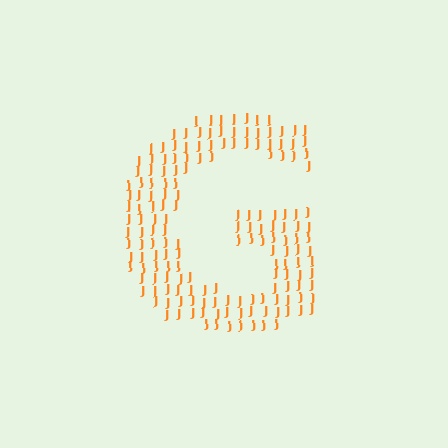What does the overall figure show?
The overall figure shows the letter G.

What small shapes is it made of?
It is made of small letter J's.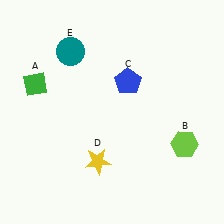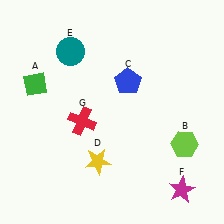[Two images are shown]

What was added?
A magenta star (F), a red cross (G) were added in Image 2.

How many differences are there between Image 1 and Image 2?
There are 2 differences between the two images.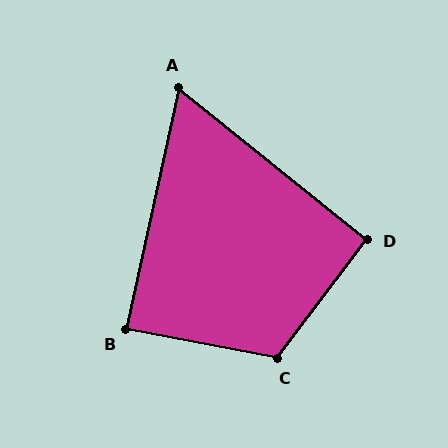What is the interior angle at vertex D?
Approximately 92 degrees (approximately right).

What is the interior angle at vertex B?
Approximately 88 degrees (approximately right).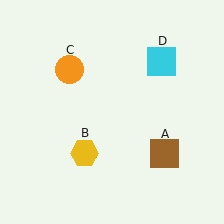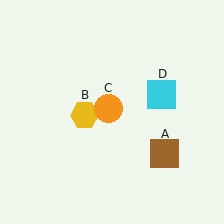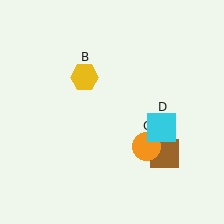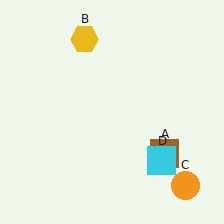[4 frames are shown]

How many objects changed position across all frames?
3 objects changed position: yellow hexagon (object B), orange circle (object C), cyan square (object D).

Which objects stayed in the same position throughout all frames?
Brown square (object A) remained stationary.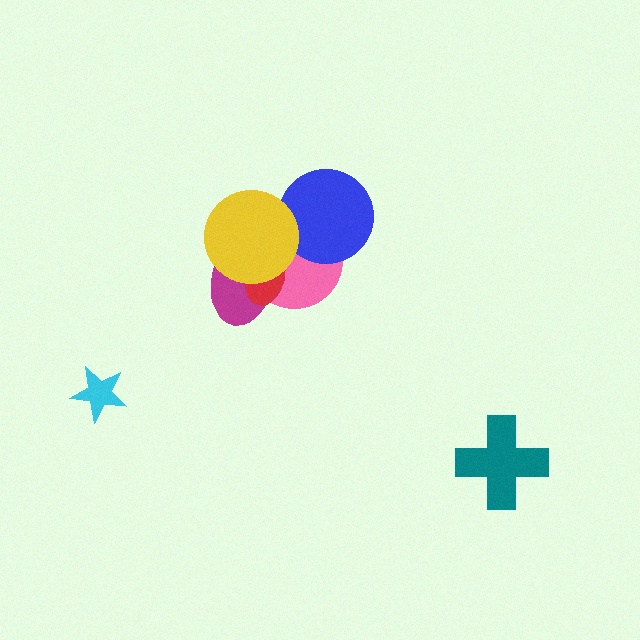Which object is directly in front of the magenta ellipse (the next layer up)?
The red ellipse is directly in front of the magenta ellipse.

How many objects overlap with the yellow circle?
4 objects overlap with the yellow circle.